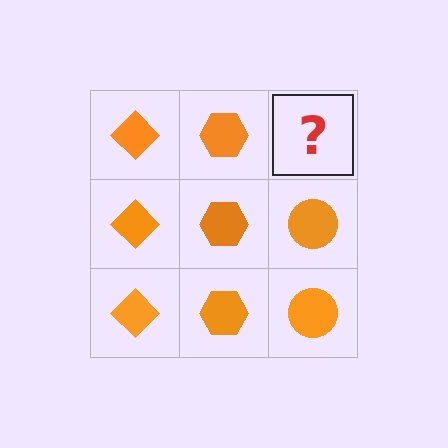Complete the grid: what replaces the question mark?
The question mark should be replaced with an orange circle.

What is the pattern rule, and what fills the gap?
The rule is that each column has a consistent shape. The gap should be filled with an orange circle.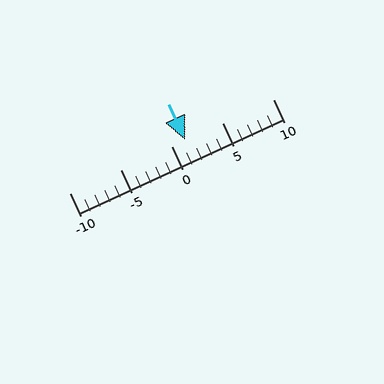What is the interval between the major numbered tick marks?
The major tick marks are spaced 5 units apart.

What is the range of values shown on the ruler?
The ruler shows values from -10 to 10.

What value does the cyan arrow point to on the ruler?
The cyan arrow points to approximately 1.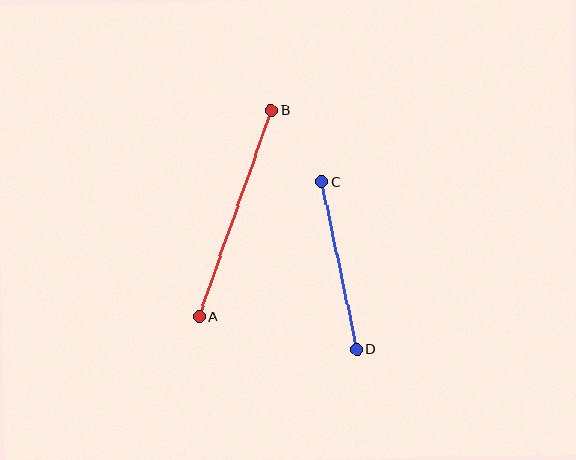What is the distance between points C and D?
The distance is approximately 171 pixels.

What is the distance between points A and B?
The distance is approximately 219 pixels.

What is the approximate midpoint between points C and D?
The midpoint is at approximately (339, 266) pixels.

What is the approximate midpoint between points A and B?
The midpoint is at approximately (235, 213) pixels.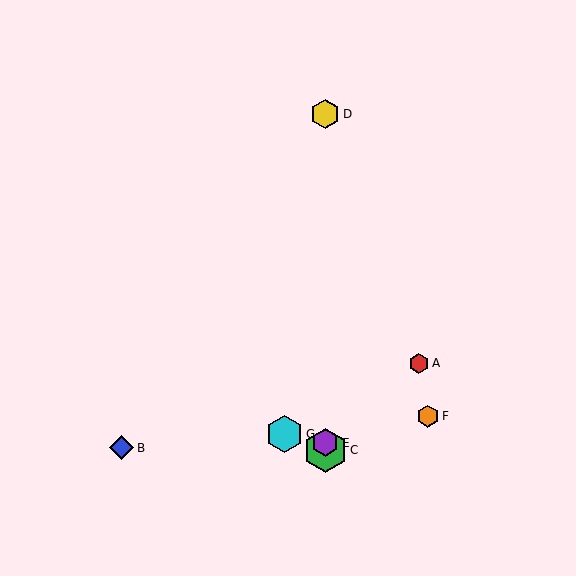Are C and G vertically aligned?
No, C is at x≈325 and G is at x≈285.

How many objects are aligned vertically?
3 objects (C, D, E) are aligned vertically.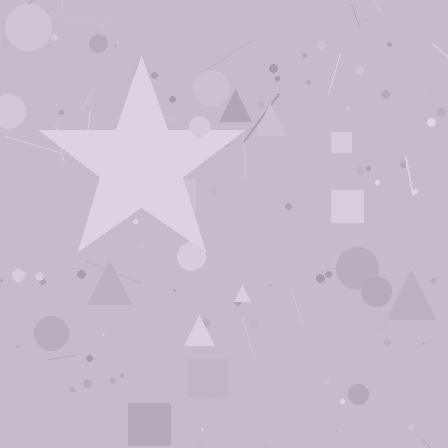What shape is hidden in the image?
A star is hidden in the image.